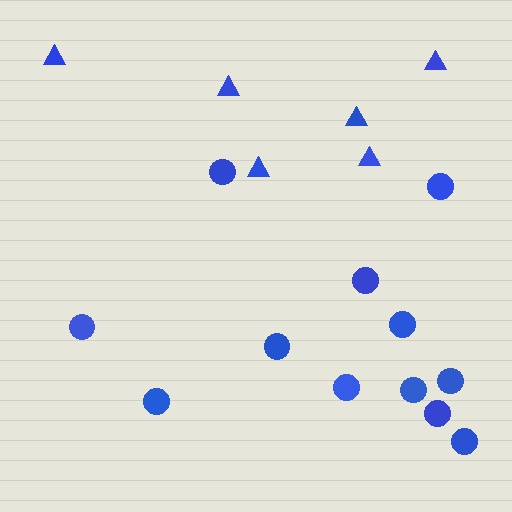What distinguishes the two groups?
There are 2 groups: one group of circles (12) and one group of triangles (6).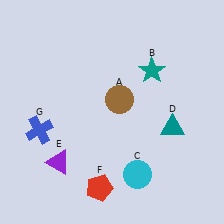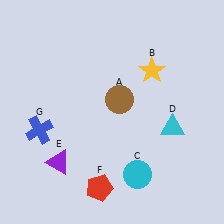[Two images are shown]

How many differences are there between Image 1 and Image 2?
There are 2 differences between the two images.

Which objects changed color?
B changed from teal to yellow. D changed from teal to cyan.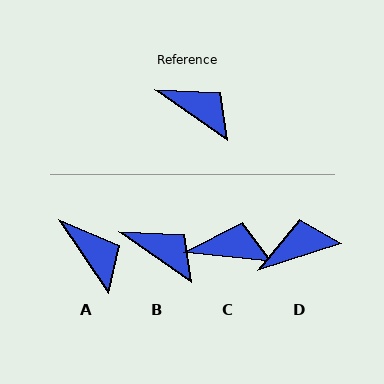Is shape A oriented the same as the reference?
No, it is off by about 21 degrees.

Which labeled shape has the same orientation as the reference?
B.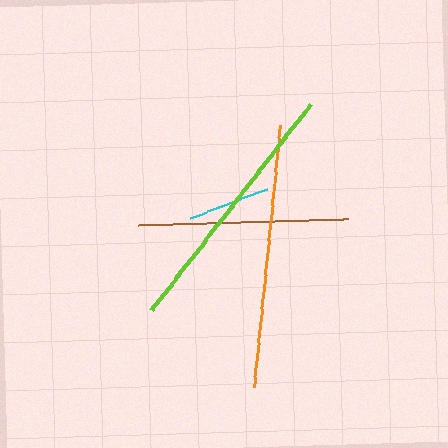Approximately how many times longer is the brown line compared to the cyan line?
The brown line is approximately 2.5 times the length of the cyan line.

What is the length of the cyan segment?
The cyan segment is approximately 84 pixels long.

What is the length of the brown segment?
The brown segment is approximately 210 pixels long.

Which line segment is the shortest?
The cyan line is the shortest at approximately 84 pixels.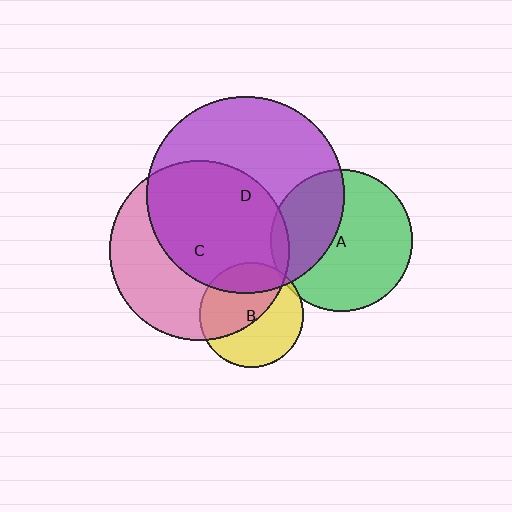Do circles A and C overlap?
Yes.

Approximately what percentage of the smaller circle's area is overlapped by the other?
Approximately 5%.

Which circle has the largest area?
Circle D (purple).